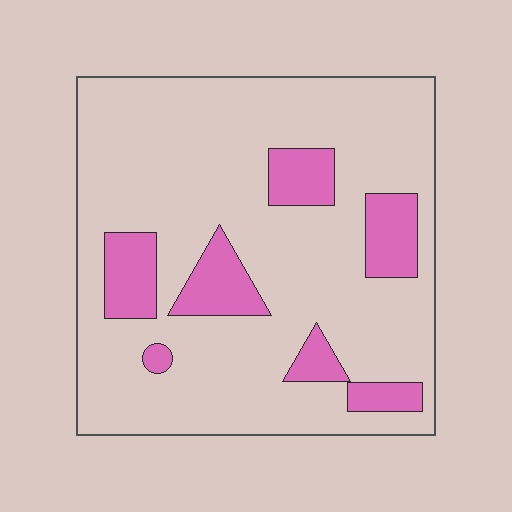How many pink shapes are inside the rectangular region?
7.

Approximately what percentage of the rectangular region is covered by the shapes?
Approximately 20%.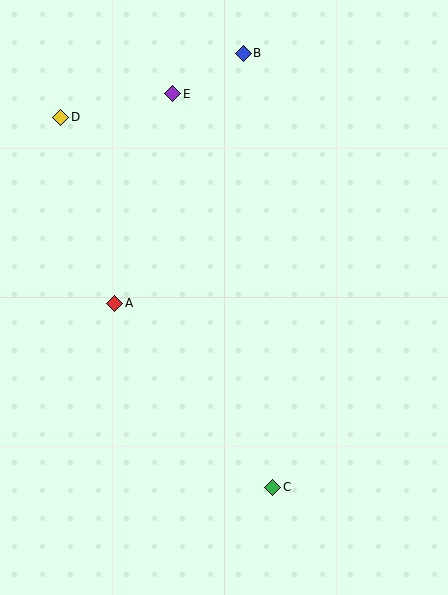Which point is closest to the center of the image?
Point A at (115, 303) is closest to the center.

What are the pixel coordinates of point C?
Point C is at (273, 487).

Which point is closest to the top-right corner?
Point B is closest to the top-right corner.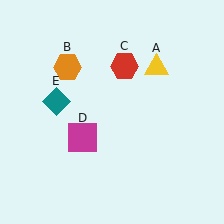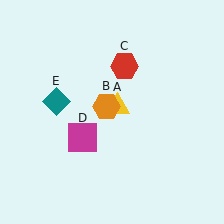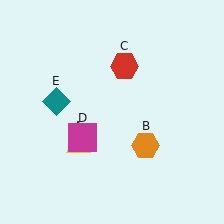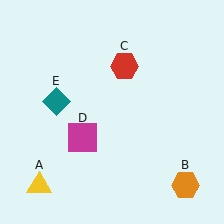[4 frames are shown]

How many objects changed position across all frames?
2 objects changed position: yellow triangle (object A), orange hexagon (object B).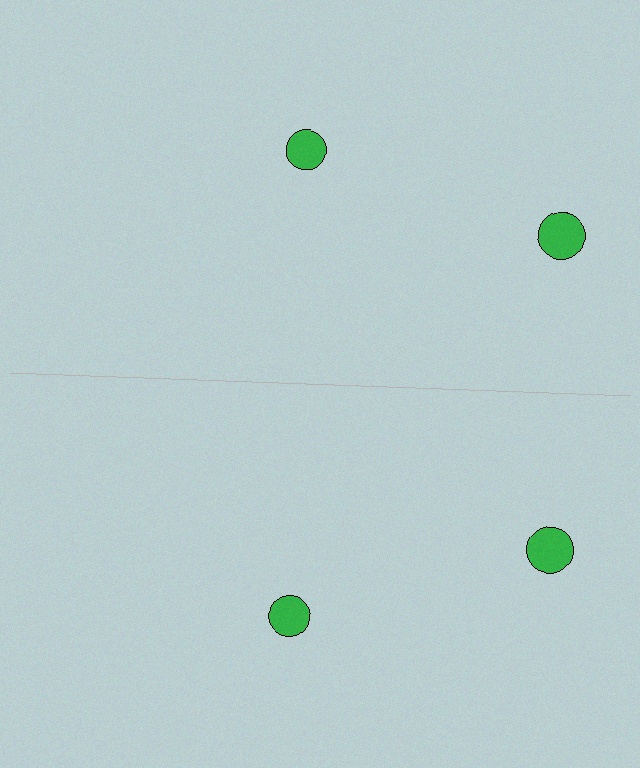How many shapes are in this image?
There are 4 shapes in this image.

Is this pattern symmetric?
Yes, this pattern has bilateral (reflection) symmetry.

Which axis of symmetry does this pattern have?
The pattern has a horizontal axis of symmetry running through the center of the image.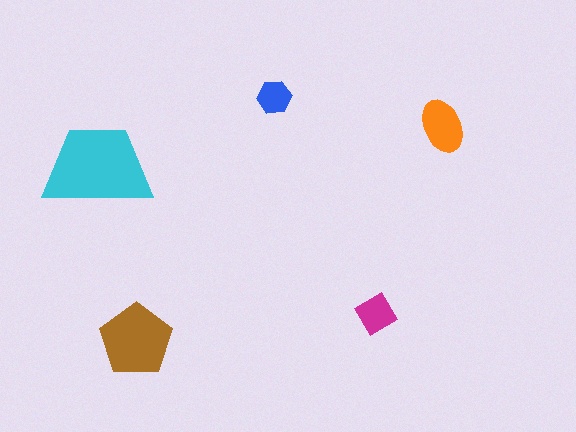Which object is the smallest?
The blue hexagon.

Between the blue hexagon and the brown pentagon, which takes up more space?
The brown pentagon.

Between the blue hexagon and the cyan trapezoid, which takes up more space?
The cyan trapezoid.